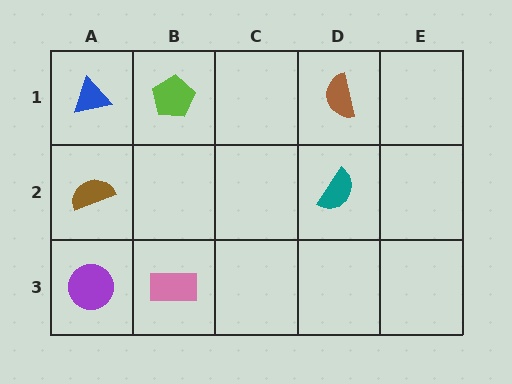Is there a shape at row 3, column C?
No, that cell is empty.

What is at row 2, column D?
A teal semicircle.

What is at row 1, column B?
A lime pentagon.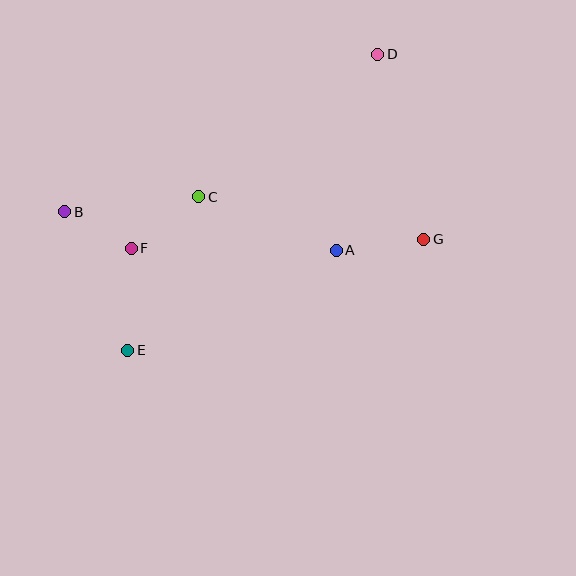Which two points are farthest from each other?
Points D and E are farthest from each other.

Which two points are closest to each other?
Points B and F are closest to each other.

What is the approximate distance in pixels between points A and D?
The distance between A and D is approximately 201 pixels.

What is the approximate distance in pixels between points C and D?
The distance between C and D is approximately 229 pixels.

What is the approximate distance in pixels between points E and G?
The distance between E and G is approximately 317 pixels.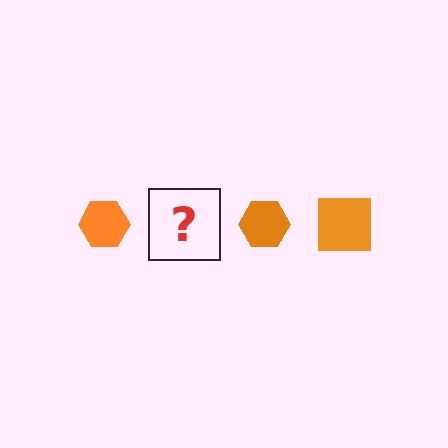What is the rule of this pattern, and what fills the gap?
The rule is that the pattern cycles through hexagon, square shapes in orange. The gap should be filled with an orange square.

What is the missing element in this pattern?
The missing element is an orange square.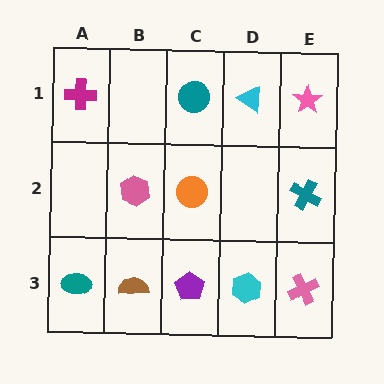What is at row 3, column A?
A teal ellipse.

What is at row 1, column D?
A cyan triangle.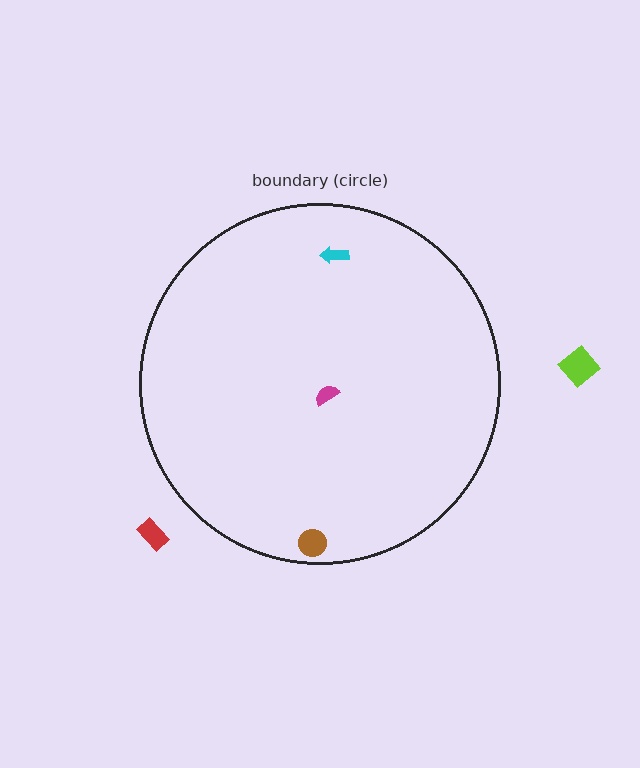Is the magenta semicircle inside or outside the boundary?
Inside.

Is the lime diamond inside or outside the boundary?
Outside.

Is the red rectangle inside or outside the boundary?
Outside.